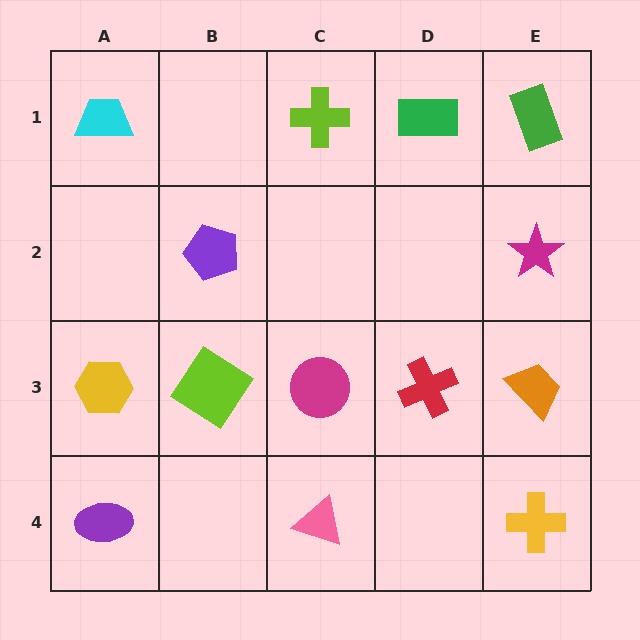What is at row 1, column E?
A green rectangle.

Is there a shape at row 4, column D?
No, that cell is empty.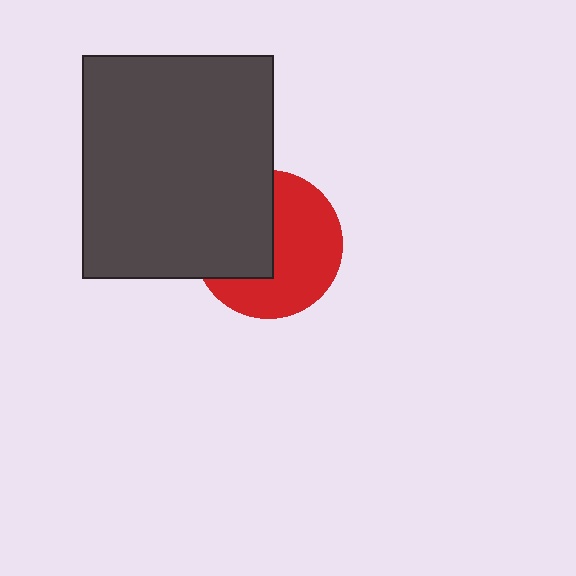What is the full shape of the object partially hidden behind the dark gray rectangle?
The partially hidden object is a red circle.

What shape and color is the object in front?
The object in front is a dark gray rectangle.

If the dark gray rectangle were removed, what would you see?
You would see the complete red circle.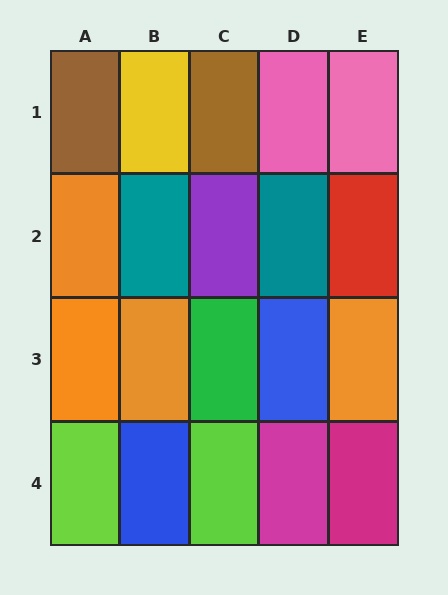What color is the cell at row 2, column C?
Purple.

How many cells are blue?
2 cells are blue.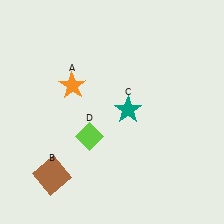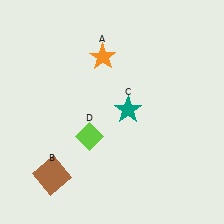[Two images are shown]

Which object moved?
The orange star (A) moved right.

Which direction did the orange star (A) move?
The orange star (A) moved right.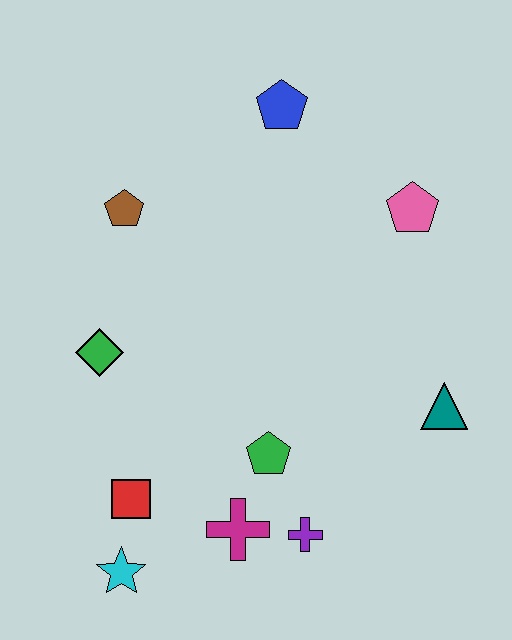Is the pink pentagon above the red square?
Yes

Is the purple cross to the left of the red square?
No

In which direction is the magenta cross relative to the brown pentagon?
The magenta cross is below the brown pentagon.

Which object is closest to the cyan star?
The red square is closest to the cyan star.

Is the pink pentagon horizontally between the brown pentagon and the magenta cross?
No